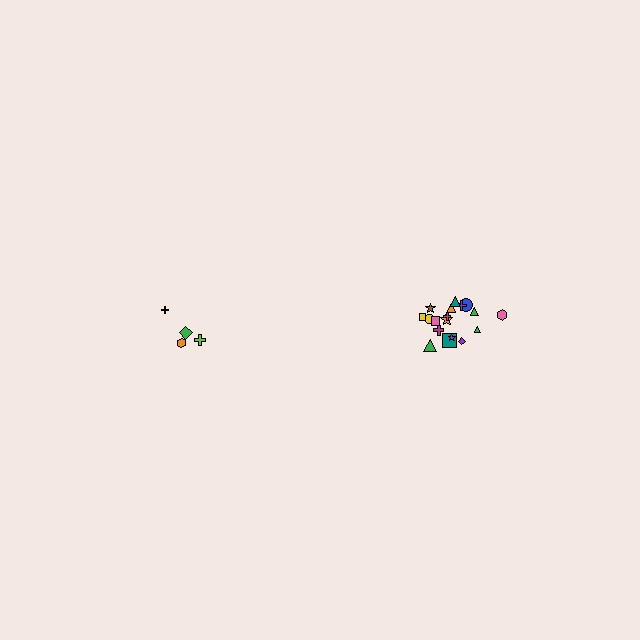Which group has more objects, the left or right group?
The right group.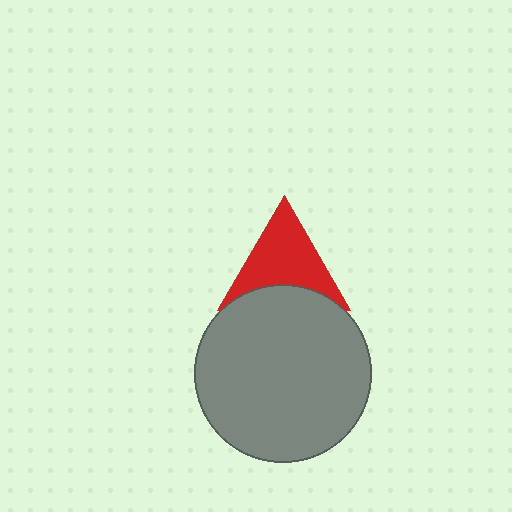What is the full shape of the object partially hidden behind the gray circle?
The partially hidden object is a red triangle.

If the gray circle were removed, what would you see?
You would see the complete red triangle.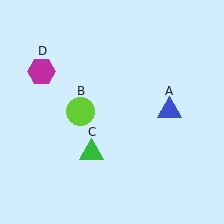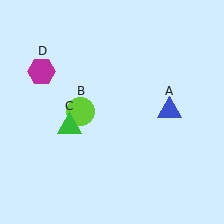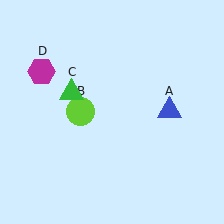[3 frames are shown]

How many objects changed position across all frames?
1 object changed position: green triangle (object C).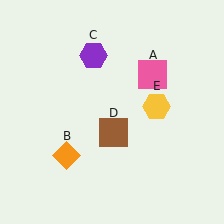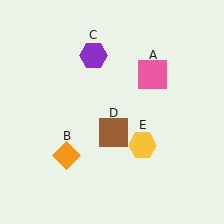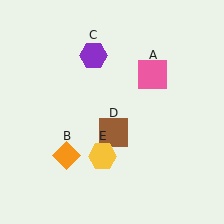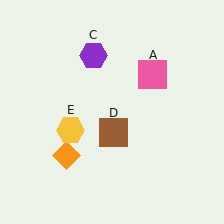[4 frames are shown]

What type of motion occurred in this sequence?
The yellow hexagon (object E) rotated clockwise around the center of the scene.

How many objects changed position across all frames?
1 object changed position: yellow hexagon (object E).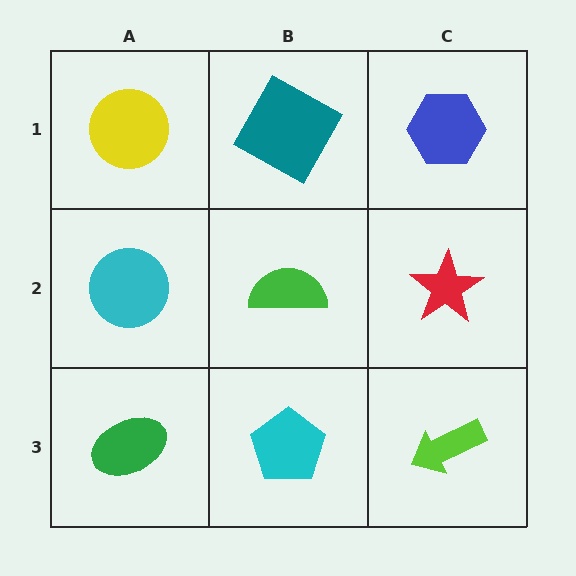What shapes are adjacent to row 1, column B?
A green semicircle (row 2, column B), a yellow circle (row 1, column A), a blue hexagon (row 1, column C).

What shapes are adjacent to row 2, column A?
A yellow circle (row 1, column A), a green ellipse (row 3, column A), a green semicircle (row 2, column B).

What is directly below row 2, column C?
A lime arrow.